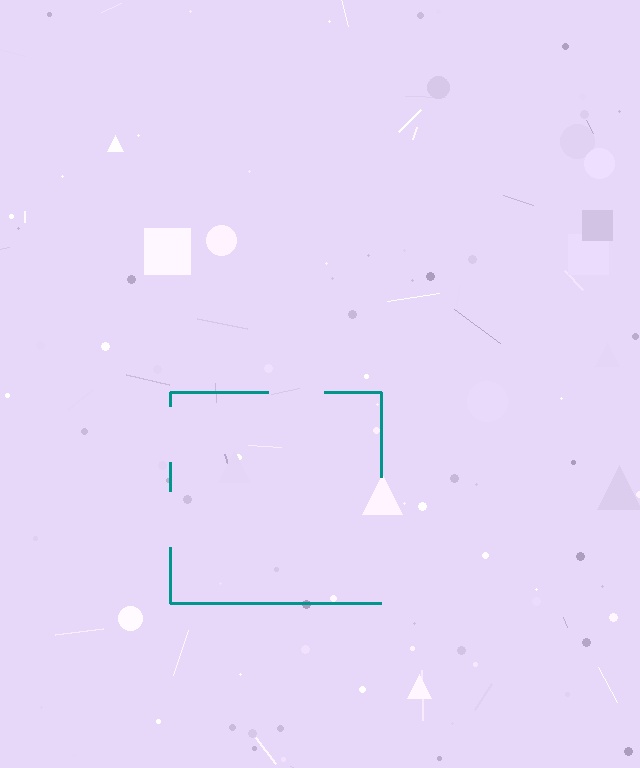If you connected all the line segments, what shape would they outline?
They would outline a square.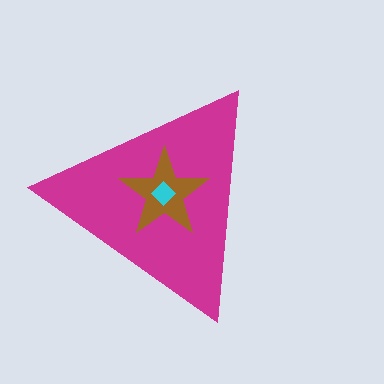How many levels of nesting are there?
3.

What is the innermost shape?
The cyan diamond.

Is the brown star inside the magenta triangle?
Yes.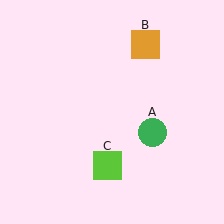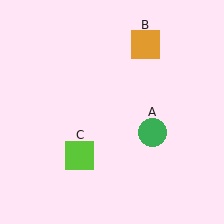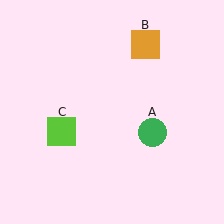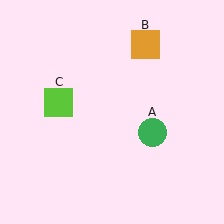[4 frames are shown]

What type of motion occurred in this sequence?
The lime square (object C) rotated clockwise around the center of the scene.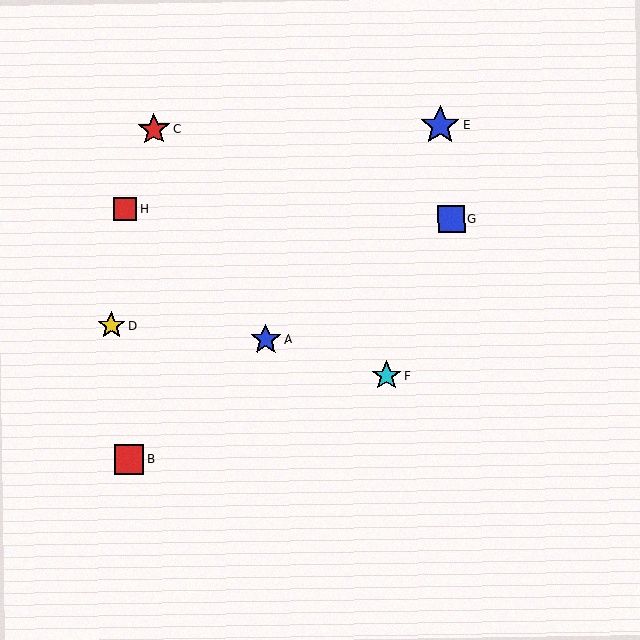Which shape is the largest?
The blue star (labeled E) is the largest.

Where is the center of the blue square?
The center of the blue square is at (451, 219).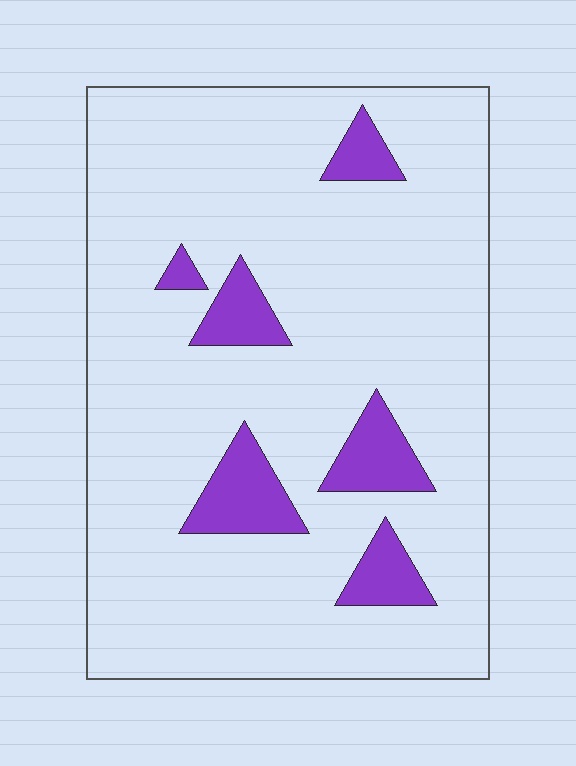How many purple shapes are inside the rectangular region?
6.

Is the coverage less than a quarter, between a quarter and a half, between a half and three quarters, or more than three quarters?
Less than a quarter.